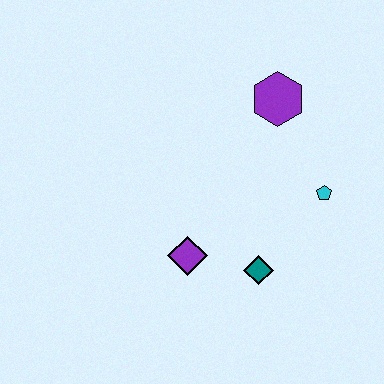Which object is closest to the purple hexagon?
The cyan pentagon is closest to the purple hexagon.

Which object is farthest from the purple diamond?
The purple hexagon is farthest from the purple diamond.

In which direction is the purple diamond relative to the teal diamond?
The purple diamond is to the left of the teal diamond.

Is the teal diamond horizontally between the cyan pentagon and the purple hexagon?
No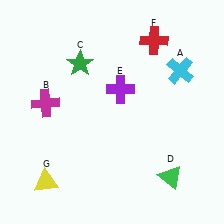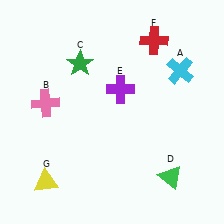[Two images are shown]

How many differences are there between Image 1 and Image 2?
There is 1 difference between the two images.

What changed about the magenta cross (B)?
In Image 1, B is magenta. In Image 2, it changed to pink.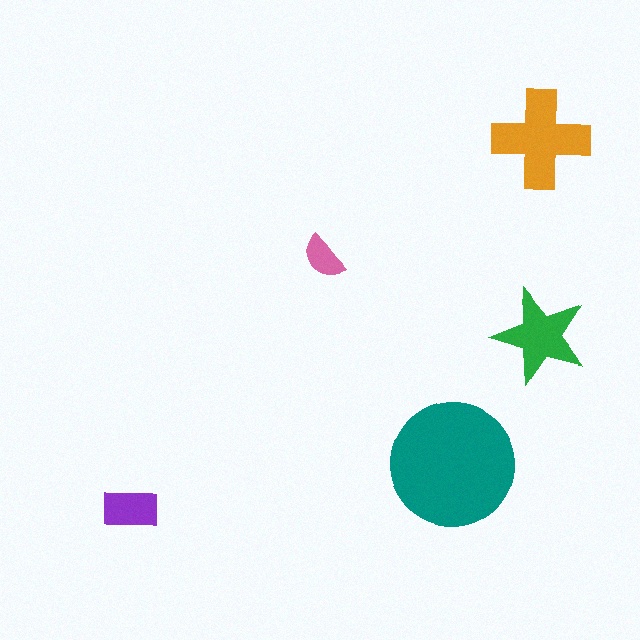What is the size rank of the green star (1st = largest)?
3rd.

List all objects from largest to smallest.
The teal circle, the orange cross, the green star, the purple rectangle, the pink semicircle.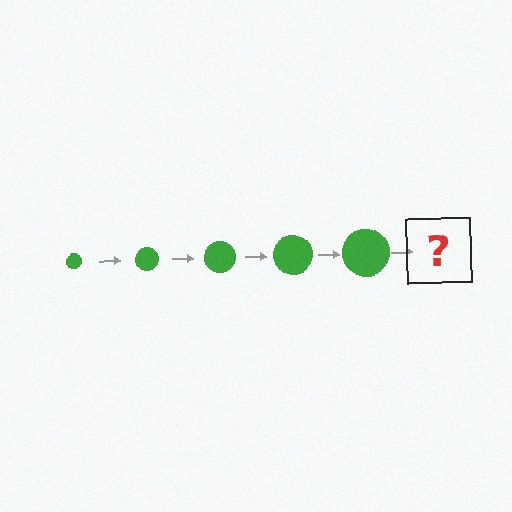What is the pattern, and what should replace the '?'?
The pattern is that the circle gets progressively larger each step. The '?' should be a green circle, larger than the previous one.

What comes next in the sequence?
The next element should be a green circle, larger than the previous one.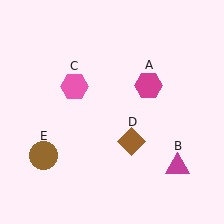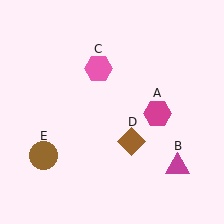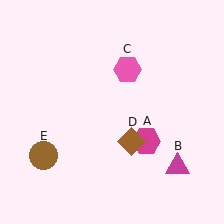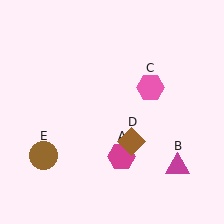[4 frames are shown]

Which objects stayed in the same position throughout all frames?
Magenta triangle (object B) and brown diamond (object D) and brown circle (object E) remained stationary.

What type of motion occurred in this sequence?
The magenta hexagon (object A), pink hexagon (object C) rotated clockwise around the center of the scene.